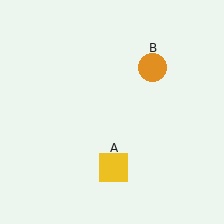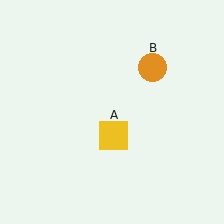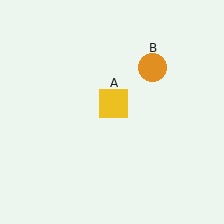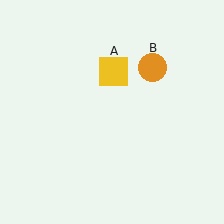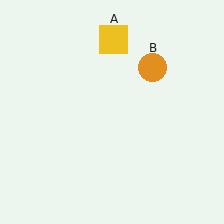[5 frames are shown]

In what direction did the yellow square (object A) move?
The yellow square (object A) moved up.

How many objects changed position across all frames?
1 object changed position: yellow square (object A).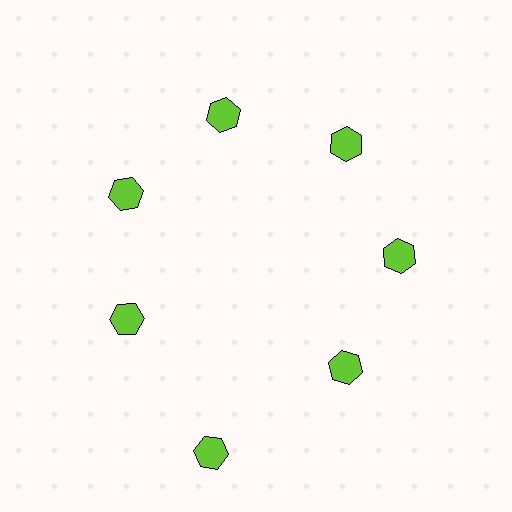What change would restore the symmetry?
The symmetry would be restored by moving it inward, back onto the ring so that all 7 hexagons sit at equal angles and equal distance from the center.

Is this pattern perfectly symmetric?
No. The 7 lime hexagons are arranged in a ring, but one element near the 6 o'clock position is pushed outward from the center, breaking the 7-fold rotational symmetry.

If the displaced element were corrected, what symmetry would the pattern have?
It would have 7-fold rotational symmetry — the pattern would map onto itself every 51 degrees.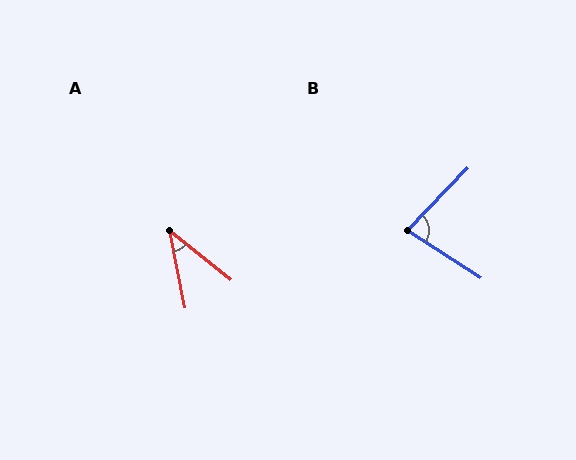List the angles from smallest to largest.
A (40°), B (79°).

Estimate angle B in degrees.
Approximately 79 degrees.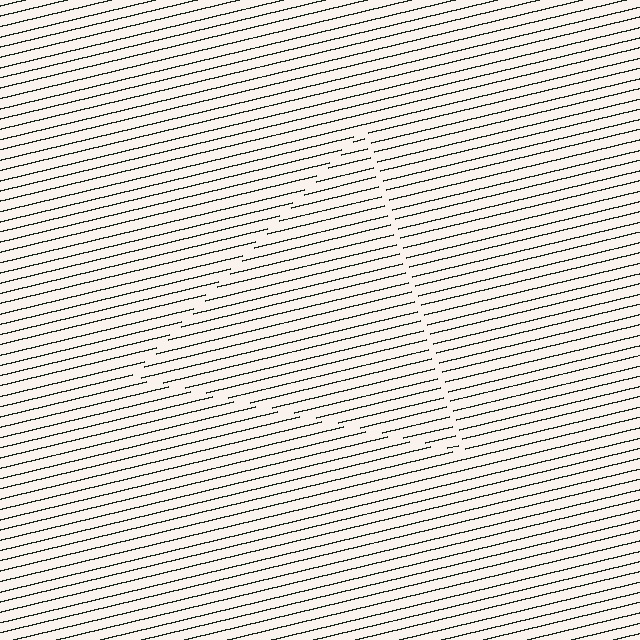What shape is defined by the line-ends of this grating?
An illusory triangle. The interior of the shape contains the same grating, shifted by half a period — the contour is defined by the phase discontinuity where line-ends from the inner and outer gratings abut.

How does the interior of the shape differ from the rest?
The interior of the shape contains the same grating, shifted by half a period — the contour is defined by the phase discontinuity where line-ends from the inner and outer gratings abut.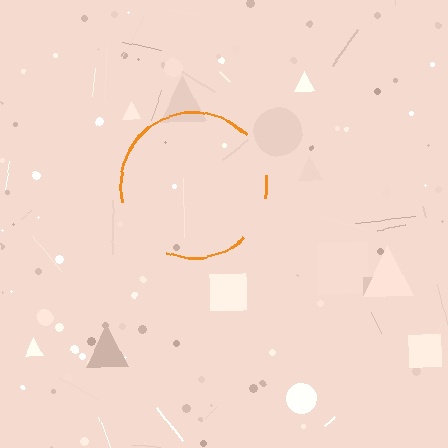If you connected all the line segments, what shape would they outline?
They would outline a circle.